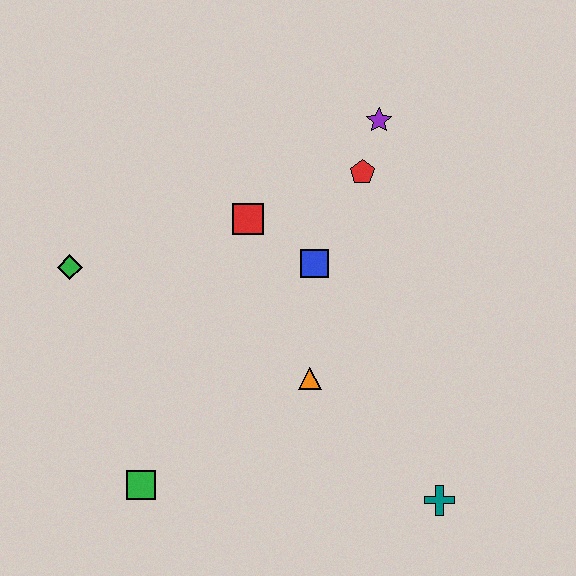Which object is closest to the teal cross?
The orange triangle is closest to the teal cross.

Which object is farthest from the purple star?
The green square is farthest from the purple star.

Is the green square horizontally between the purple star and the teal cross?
No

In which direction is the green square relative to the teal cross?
The green square is to the left of the teal cross.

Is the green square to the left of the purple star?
Yes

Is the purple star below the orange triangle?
No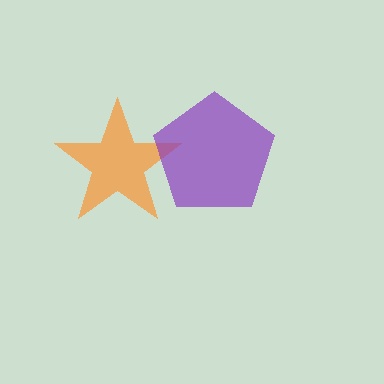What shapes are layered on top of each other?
The layered shapes are: an orange star, a purple pentagon.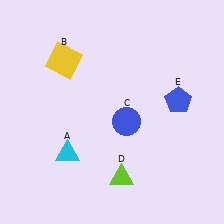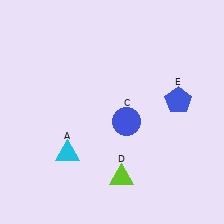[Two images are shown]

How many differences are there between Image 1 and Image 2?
There is 1 difference between the two images.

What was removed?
The yellow square (B) was removed in Image 2.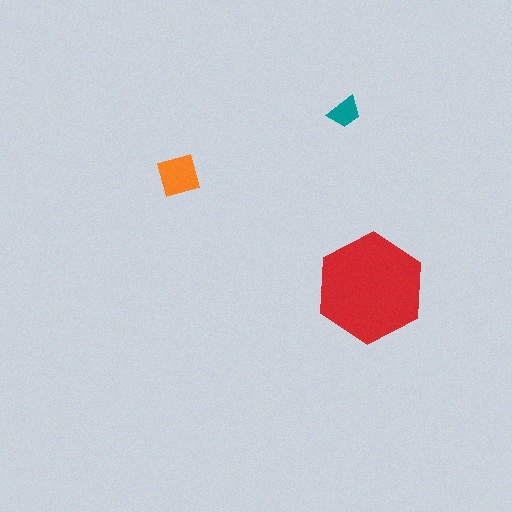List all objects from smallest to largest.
The teal trapezoid, the orange square, the red hexagon.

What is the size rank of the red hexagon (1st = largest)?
1st.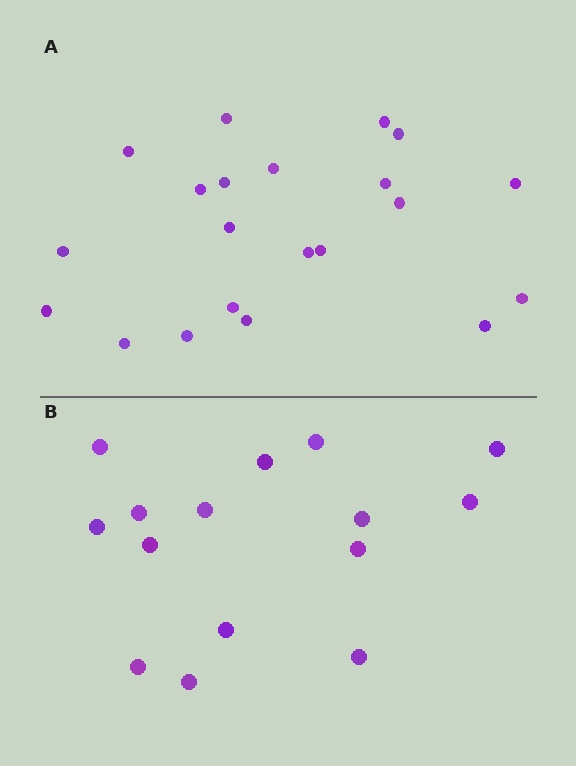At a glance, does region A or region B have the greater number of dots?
Region A (the top region) has more dots.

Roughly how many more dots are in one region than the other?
Region A has about 6 more dots than region B.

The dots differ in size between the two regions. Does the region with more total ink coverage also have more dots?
No. Region B has more total ink coverage because its dots are larger, but region A actually contains more individual dots. Total area can be misleading — the number of items is what matters here.